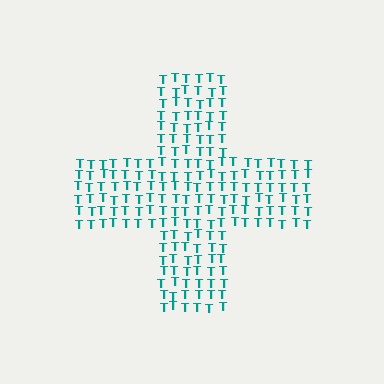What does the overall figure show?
The overall figure shows a cross.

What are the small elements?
The small elements are letter T's.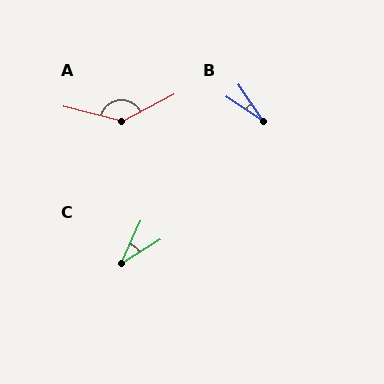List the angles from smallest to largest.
B (23°), C (35°), A (137°).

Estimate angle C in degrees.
Approximately 35 degrees.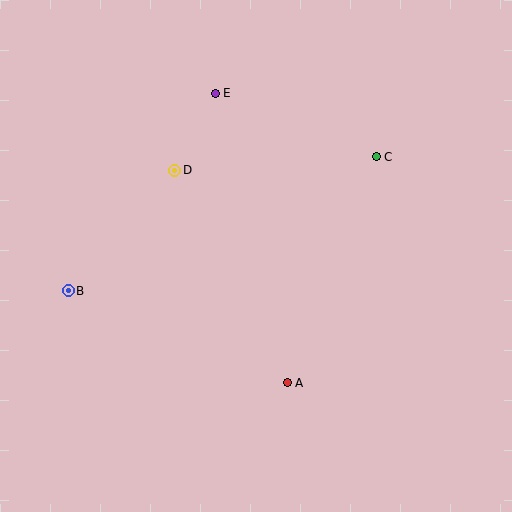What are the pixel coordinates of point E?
Point E is at (215, 93).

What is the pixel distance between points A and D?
The distance between A and D is 241 pixels.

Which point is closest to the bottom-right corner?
Point A is closest to the bottom-right corner.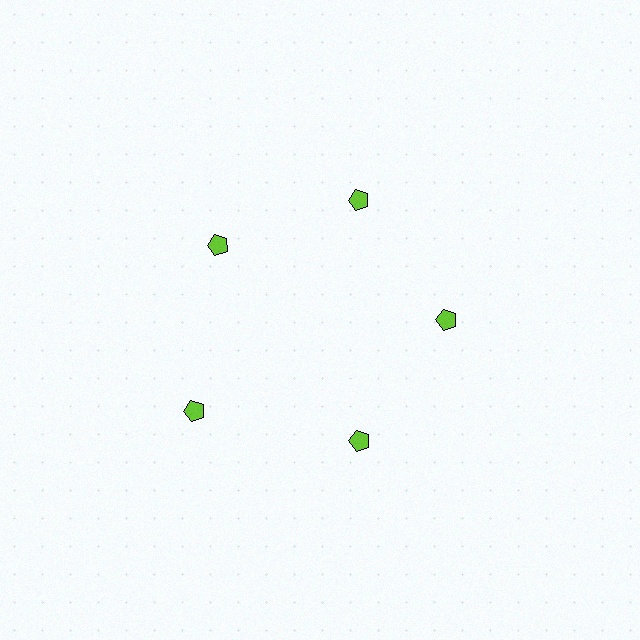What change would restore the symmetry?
The symmetry would be restored by moving it inward, back onto the ring so that all 5 pentagons sit at equal angles and equal distance from the center.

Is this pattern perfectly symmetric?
No. The 5 lime pentagons are arranged in a ring, but one element near the 8 o'clock position is pushed outward from the center, breaking the 5-fold rotational symmetry.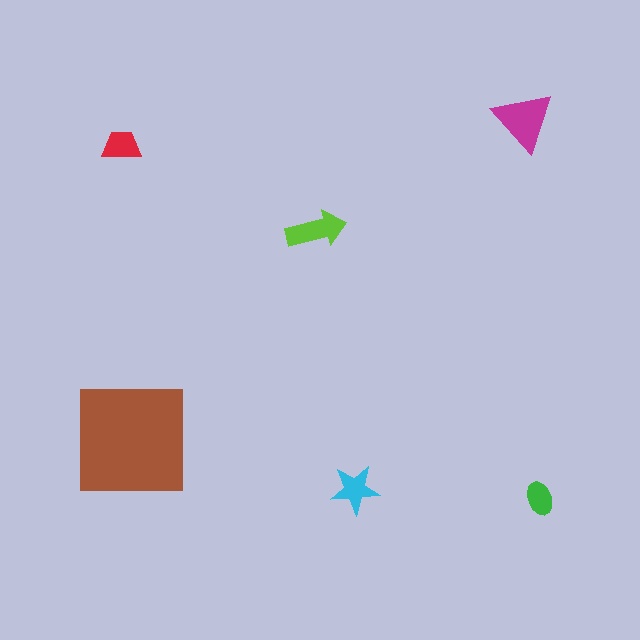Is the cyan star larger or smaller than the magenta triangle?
Smaller.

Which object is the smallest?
The green ellipse.